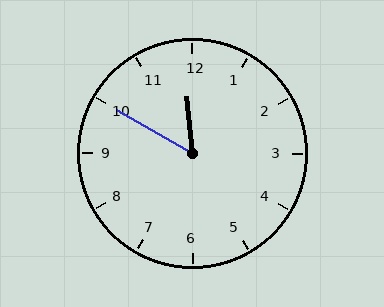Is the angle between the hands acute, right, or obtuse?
It is acute.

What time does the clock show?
11:50.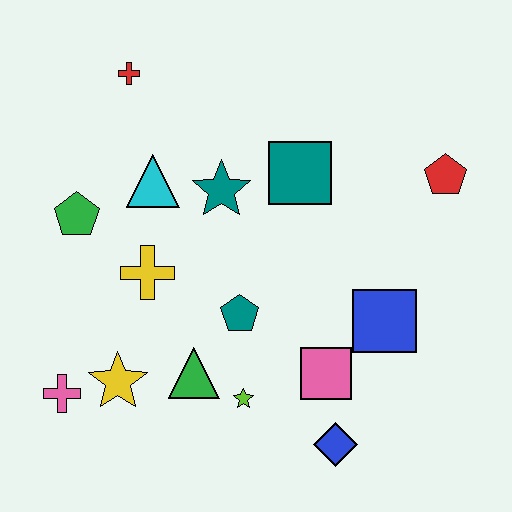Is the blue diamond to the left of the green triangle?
No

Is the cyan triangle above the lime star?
Yes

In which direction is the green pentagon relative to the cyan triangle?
The green pentagon is to the left of the cyan triangle.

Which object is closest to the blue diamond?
The pink square is closest to the blue diamond.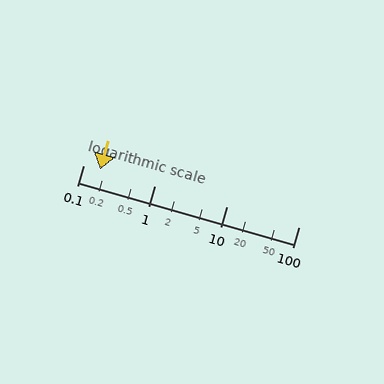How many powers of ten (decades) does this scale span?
The scale spans 3 decades, from 0.1 to 100.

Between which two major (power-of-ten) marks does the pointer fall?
The pointer is between 0.1 and 1.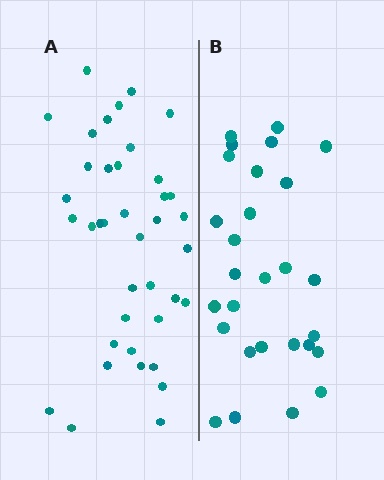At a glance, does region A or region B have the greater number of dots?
Region A (the left region) has more dots.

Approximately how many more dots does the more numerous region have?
Region A has roughly 12 or so more dots than region B.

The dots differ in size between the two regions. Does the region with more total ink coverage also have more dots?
No. Region B has more total ink coverage because its dots are larger, but region A actually contains more individual dots. Total area can be misleading — the number of items is what matters here.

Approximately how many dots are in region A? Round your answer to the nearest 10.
About 40 dots. (The exact count is 39, which rounds to 40.)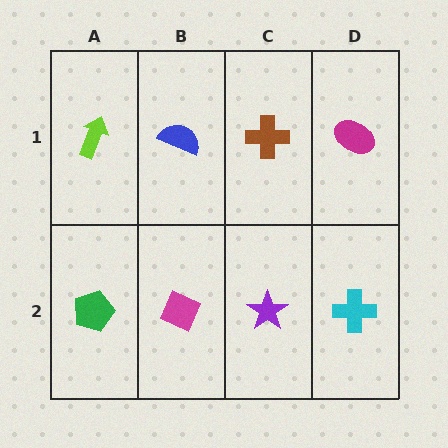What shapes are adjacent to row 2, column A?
A lime arrow (row 1, column A), a magenta diamond (row 2, column B).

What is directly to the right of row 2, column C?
A cyan cross.